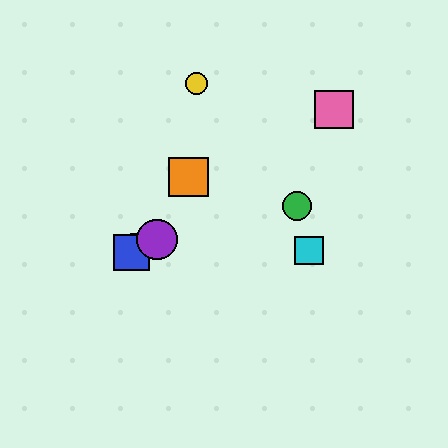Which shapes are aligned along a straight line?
The red circle, the blue square, the purple circle are aligned along a straight line.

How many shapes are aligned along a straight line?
3 shapes (the red circle, the blue square, the purple circle) are aligned along a straight line.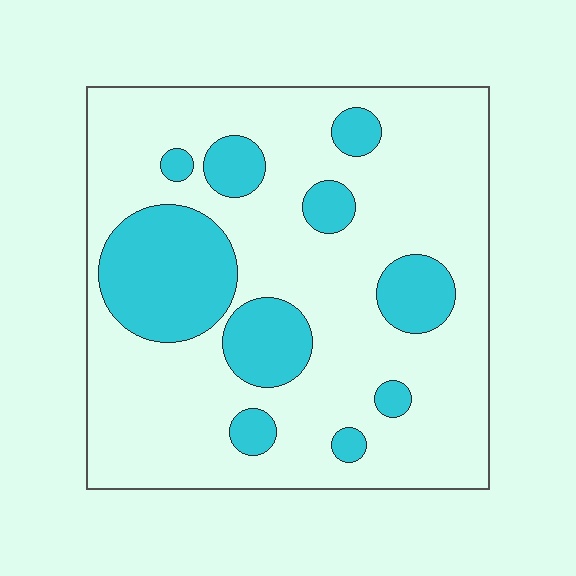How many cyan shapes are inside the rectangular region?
10.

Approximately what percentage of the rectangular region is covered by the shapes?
Approximately 25%.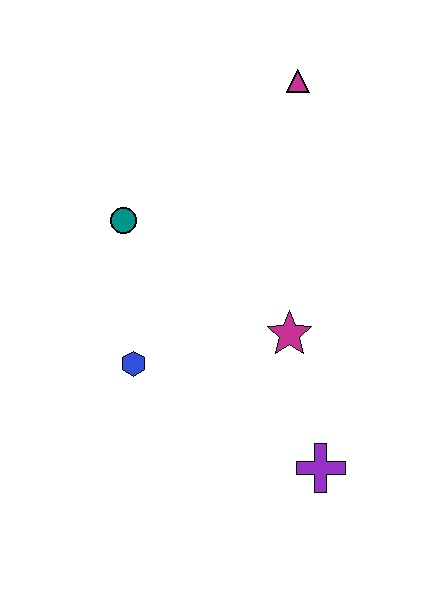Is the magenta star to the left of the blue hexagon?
No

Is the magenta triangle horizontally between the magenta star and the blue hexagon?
No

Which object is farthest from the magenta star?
The magenta triangle is farthest from the magenta star.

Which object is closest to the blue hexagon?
The teal circle is closest to the blue hexagon.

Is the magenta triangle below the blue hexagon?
No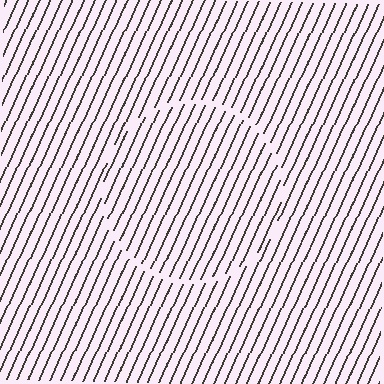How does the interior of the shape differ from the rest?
The interior of the shape contains the same grating, shifted by half a period — the contour is defined by the phase discontinuity where line-ends from the inner and outer gratings abut.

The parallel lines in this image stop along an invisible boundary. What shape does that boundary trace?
An illusory circle. The interior of the shape contains the same grating, shifted by half a period — the contour is defined by the phase discontinuity where line-ends from the inner and outer gratings abut.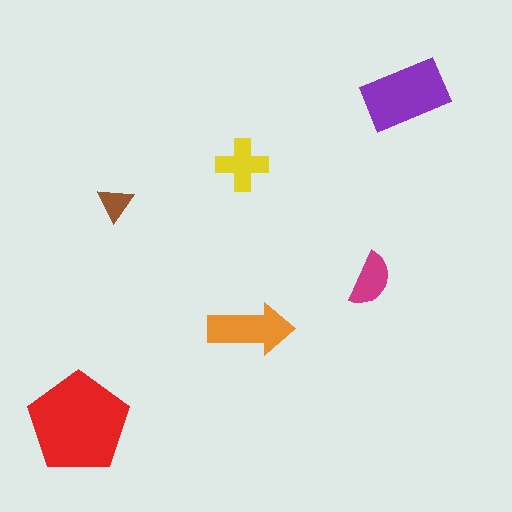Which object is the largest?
The red pentagon.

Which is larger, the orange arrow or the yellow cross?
The orange arrow.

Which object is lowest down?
The red pentagon is bottommost.